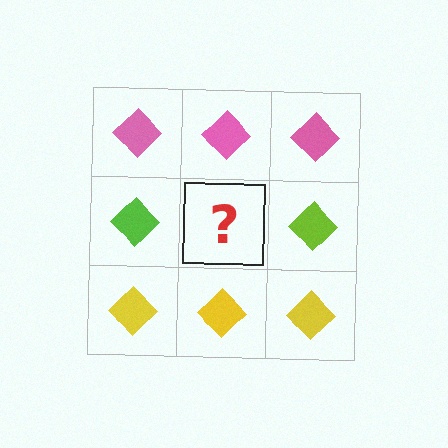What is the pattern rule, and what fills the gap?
The rule is that each row has a consistent color. The gap should be filled with a lime diamond.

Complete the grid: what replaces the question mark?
The question mark should be replaced with a lime diamond.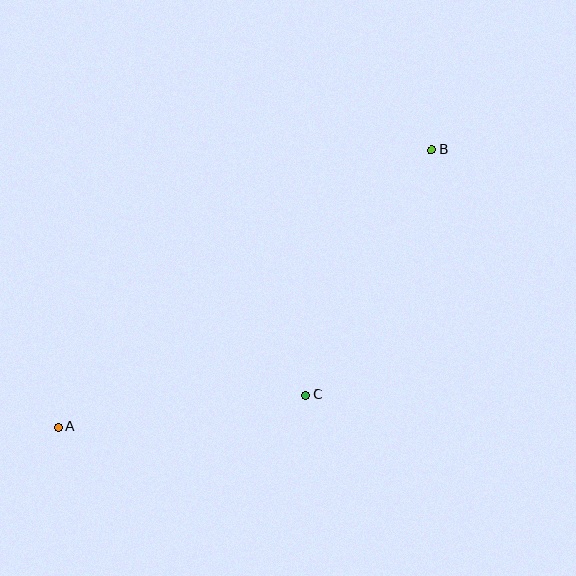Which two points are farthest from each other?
Points A and B are farthest from each other.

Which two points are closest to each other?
Points A and C are closest to each other.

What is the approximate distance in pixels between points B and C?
The distance between B and C is approximately 276 pixels.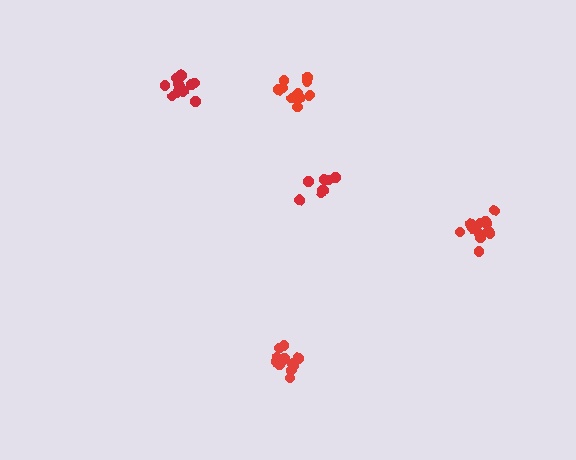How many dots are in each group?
Group 1: 14 dots, Group 2: 9 dots, Group 3: 12 dots, Group 4: 12 dots, Group 5: 14 dots (61 total).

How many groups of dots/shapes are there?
There are 5 groups.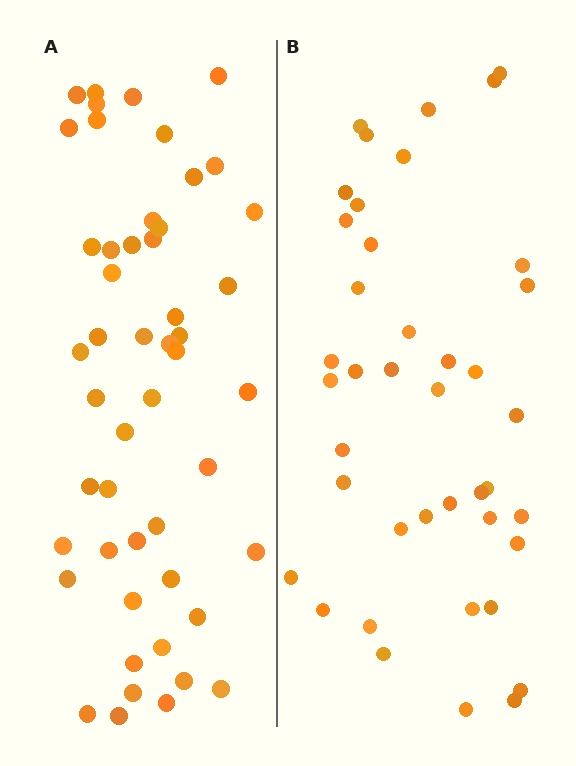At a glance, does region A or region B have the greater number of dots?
Region A (the left region) has more dots.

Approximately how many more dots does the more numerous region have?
Region A has roughly 8 or so more dots than region B.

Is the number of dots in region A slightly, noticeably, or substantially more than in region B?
Region A has only slightly more — the two regions are fairly close. The ratio is roughly 1.2 to 1.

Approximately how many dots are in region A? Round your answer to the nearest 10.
About 50 dots.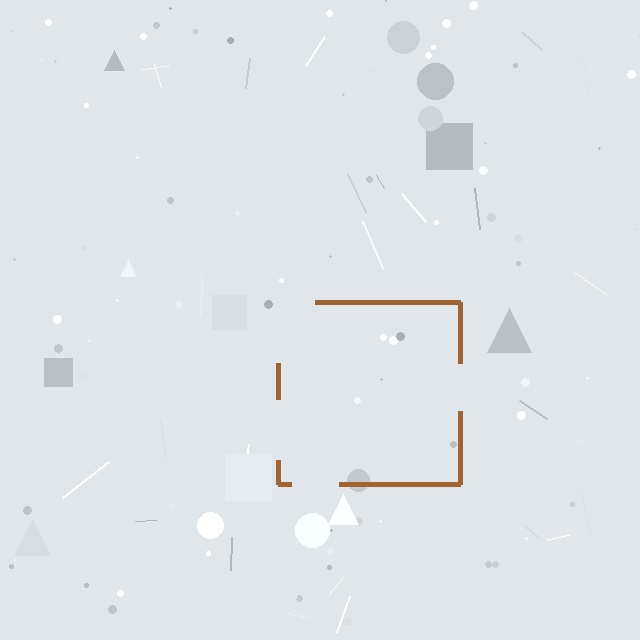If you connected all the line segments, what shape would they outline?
They would outline a square.